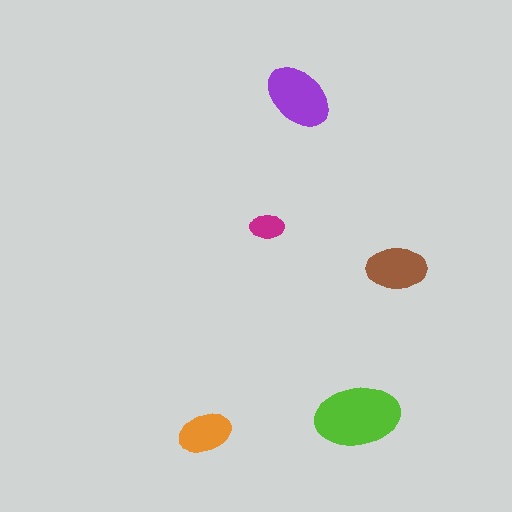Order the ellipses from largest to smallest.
the lime one, the purple one, the brown one, the orange one, the magenta one.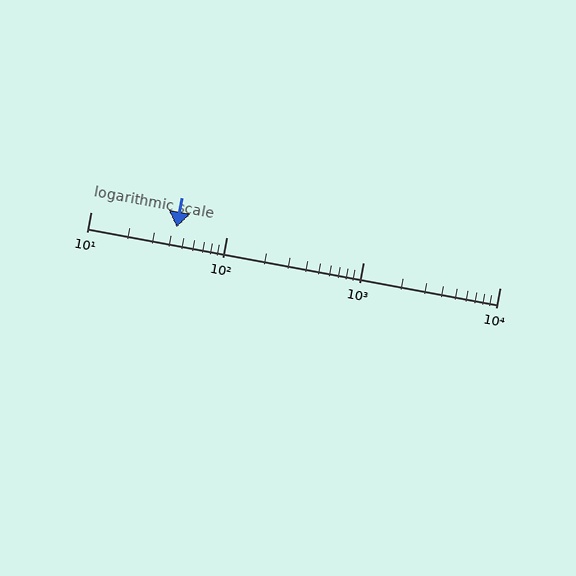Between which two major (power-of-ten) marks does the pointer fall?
The pointer is between 10 and 100.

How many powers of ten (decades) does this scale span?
The scale spans 3 decades, from 10 to 10000.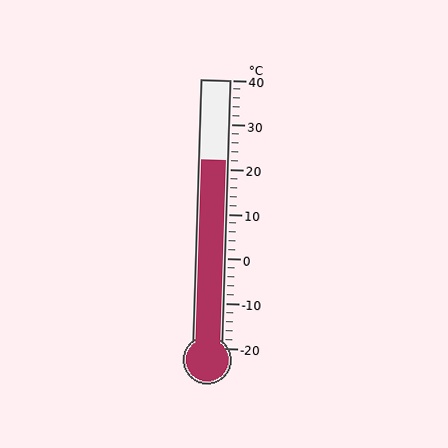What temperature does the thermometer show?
The thermometer shows approximately 22°C.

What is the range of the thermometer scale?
The thermometer scale ranges from -20°C to 40°C.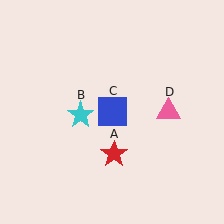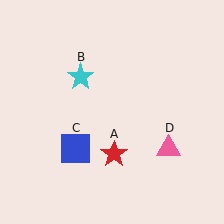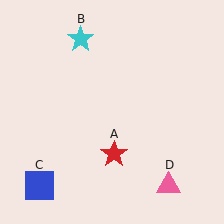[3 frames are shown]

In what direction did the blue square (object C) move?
The blue square (object C) moved down and to the left.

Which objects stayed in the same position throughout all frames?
Red star (object A) remained stationary.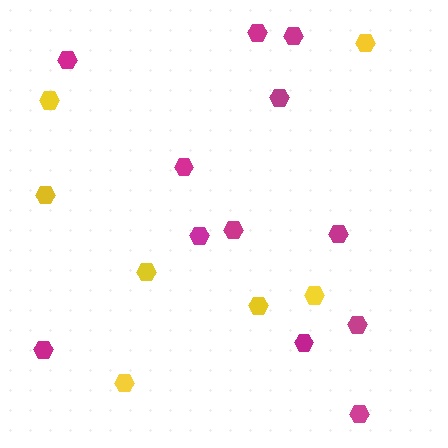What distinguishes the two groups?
There are 2 groups: one group of yellow hexagons (7) and one group of magenta hexagons (12).